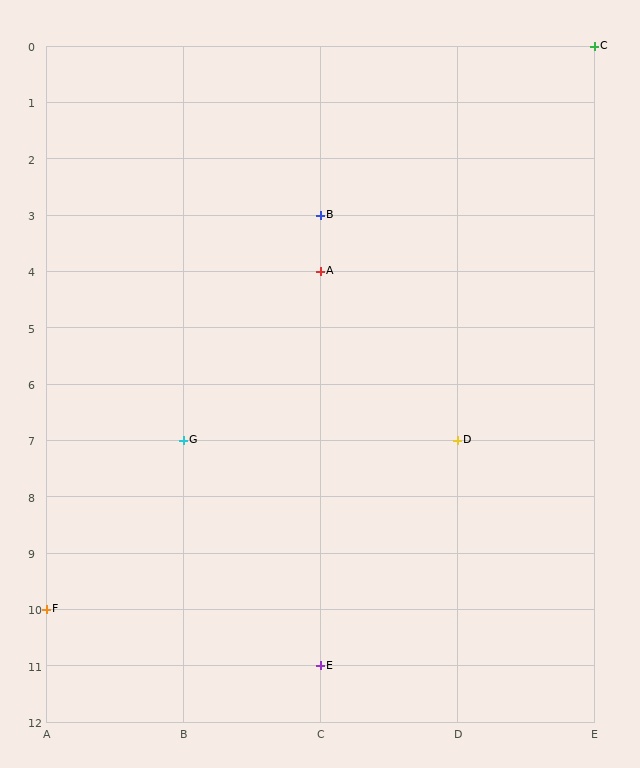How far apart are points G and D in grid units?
Points G and D are 2 columns apart.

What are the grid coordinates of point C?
Point C is at grid coordinates (E, 0).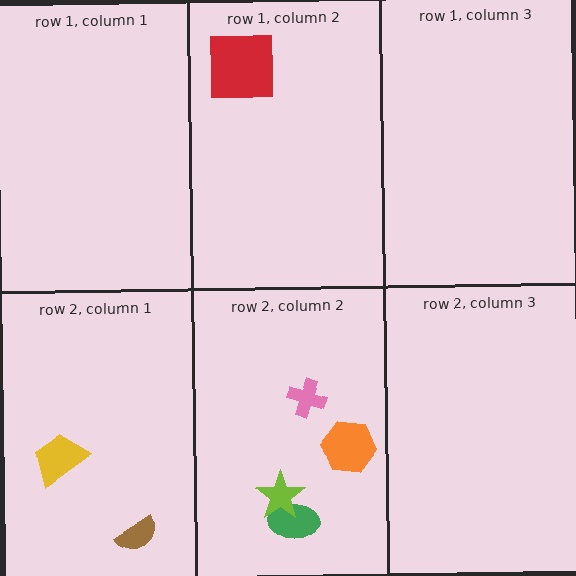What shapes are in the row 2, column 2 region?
The orange hexagon, the pink cross, the green ellipse, the lime star.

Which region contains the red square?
The row 1, column 2 region.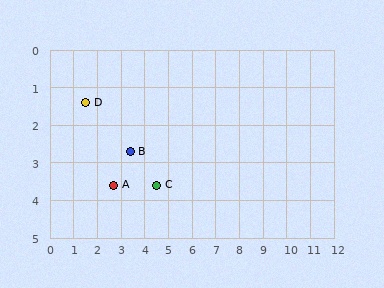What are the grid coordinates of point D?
Point D is at approximately (1.5, 1.4).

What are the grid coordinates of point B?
Point B is at approximately (3.4, 2.7).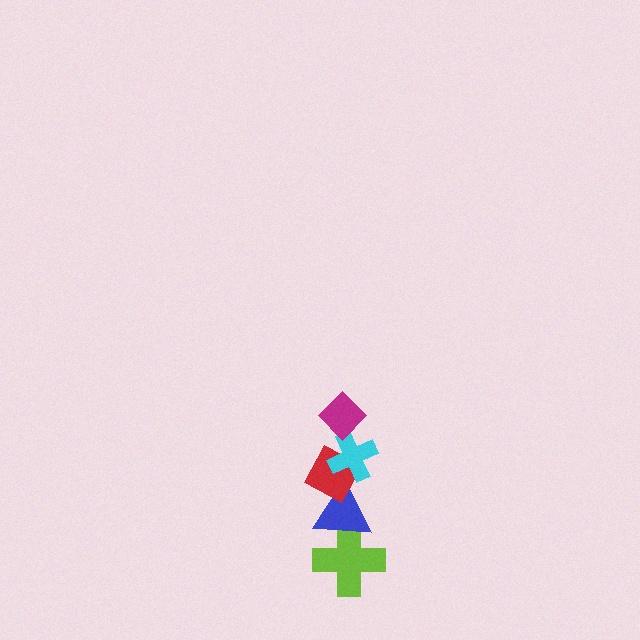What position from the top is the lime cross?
The lime cross is 5th from the top.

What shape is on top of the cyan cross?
The magenta diamond is on top of the cyan cross.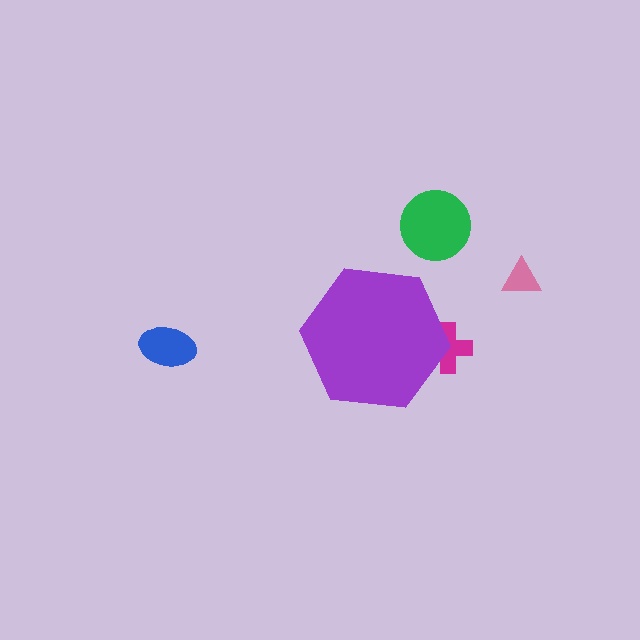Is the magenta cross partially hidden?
Yes, the magenta cross is partially hidden behind the purple hexagon.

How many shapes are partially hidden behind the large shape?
1 shape is partially hidden.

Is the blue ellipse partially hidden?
No, the blue ellipse is fully visible.